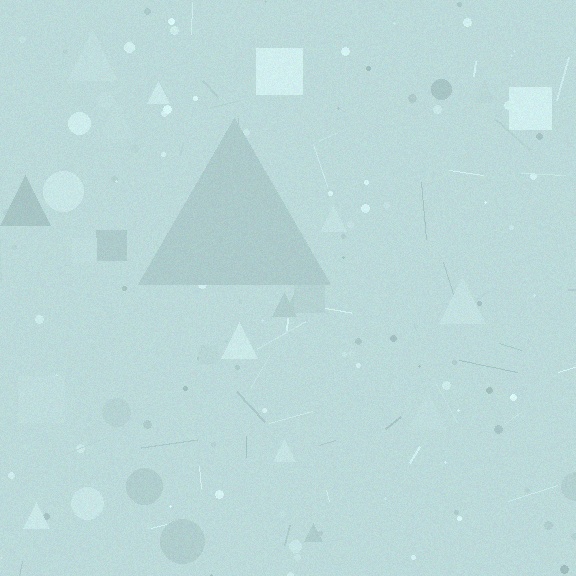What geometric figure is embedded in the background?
A triangle is embedded in the background.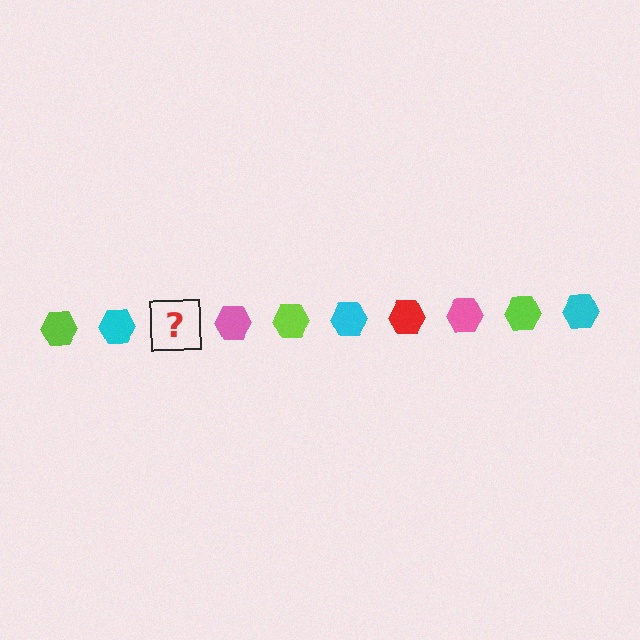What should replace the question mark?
The question mark should be replaced with a red hexagon.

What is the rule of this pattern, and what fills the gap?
The rule is that the pattern cycles through lime, cyan, red, pink hexagons. The gap should be filled with a red hexagon.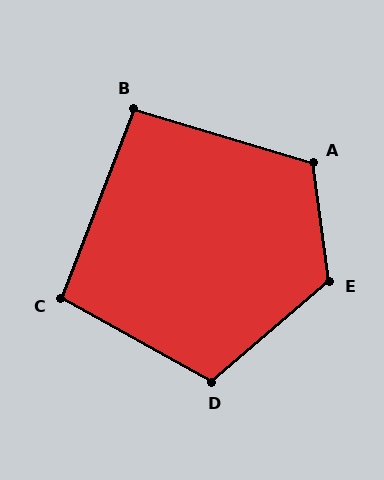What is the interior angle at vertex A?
Approximately 115 degrees (obtuse).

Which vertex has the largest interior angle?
E, at approximately 123 degrees.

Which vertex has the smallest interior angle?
B, at approximately 94 degrees.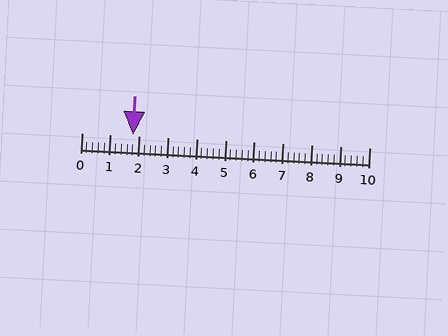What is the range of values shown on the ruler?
The ruler shows values from 0 to 10.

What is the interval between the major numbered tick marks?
The major tick marks are spaced 1 units apart.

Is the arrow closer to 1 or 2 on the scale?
The arrow is closer to 2.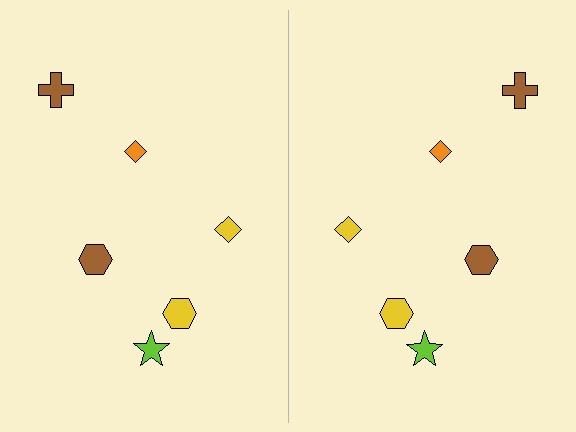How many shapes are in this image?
There are 12 shapes in this image.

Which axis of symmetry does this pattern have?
The pattern has a vertical axis of symmetry running through the center of the image.